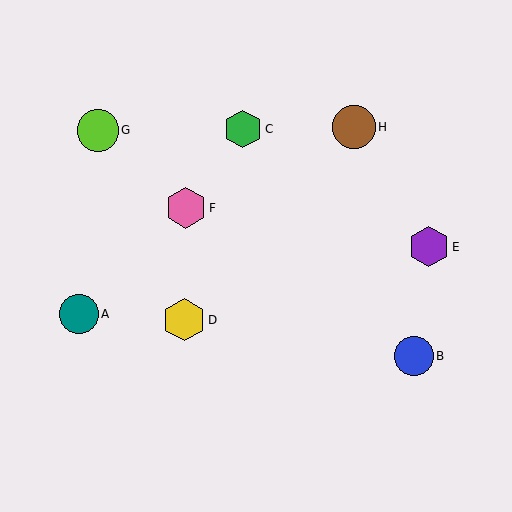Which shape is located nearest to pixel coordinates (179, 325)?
The yellow hexagon (labeled D) at (184, 320) is nearest to that location.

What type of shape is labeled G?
Shape G is a lime circle.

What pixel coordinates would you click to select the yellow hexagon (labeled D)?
Click at (184, 320) to select the yellow hexagon D.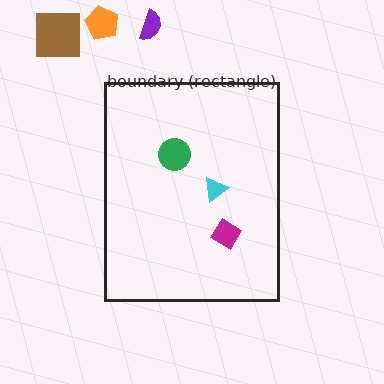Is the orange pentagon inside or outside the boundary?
Outside.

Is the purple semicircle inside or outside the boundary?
Outside.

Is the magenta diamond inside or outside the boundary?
Inside.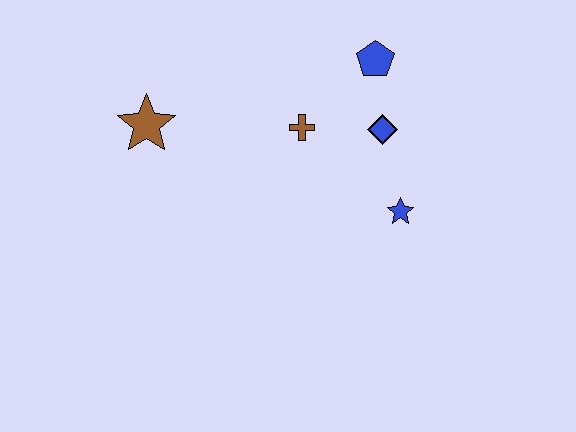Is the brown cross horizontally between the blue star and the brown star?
Yes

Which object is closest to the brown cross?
The blue diamond is closest to the brown cross.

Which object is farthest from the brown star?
The blue star is farthest from the brown star.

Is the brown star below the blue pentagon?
Yes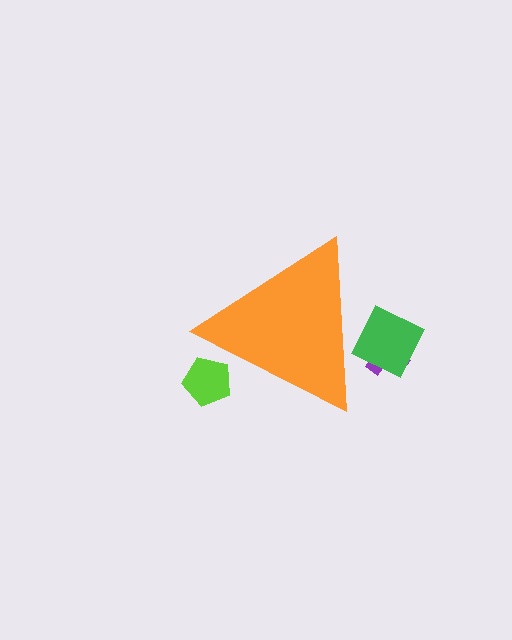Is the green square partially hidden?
Yes, the green square is partially hidden behind the orange triangle.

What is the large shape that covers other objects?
An orange triangle.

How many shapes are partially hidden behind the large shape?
3 shapes are partially hidden.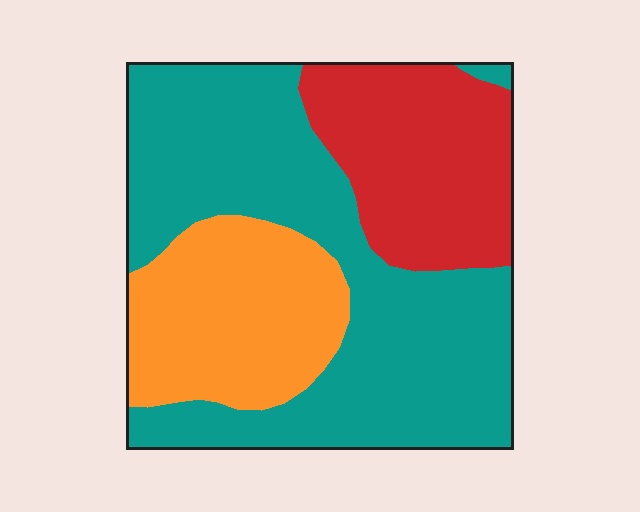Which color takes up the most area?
Teal, at roughly 55%.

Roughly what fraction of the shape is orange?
Orange covers about 25% of the shape.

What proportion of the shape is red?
Red covers 24% of the shape.